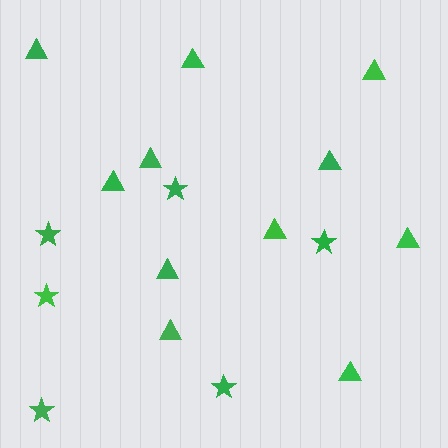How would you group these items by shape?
There are 2 groups: one group of stars (6) and one group of triangles (11).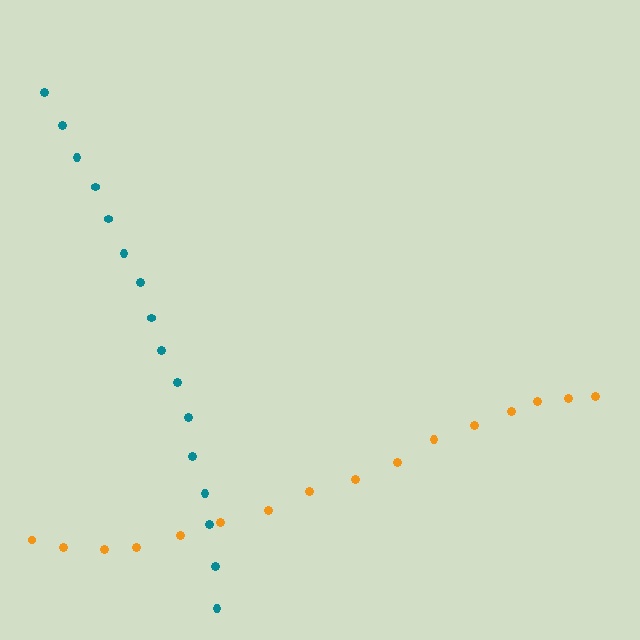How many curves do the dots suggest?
There are 2 distinct paths.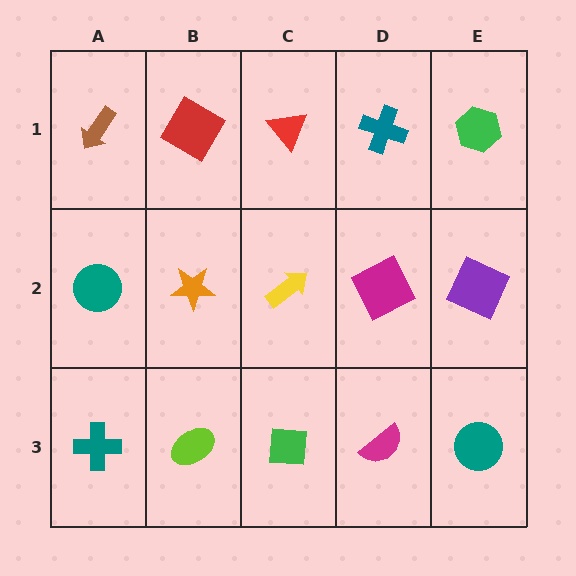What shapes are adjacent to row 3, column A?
A teal circle (row 2, column A), a lime ellipse (row 3, column B).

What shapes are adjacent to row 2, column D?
A teal cross (row 1, column D), a magenta semicircle (row 3, column D), a yellow arrow (row 2, column C), a purple square (row 2, column E).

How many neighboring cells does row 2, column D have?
4.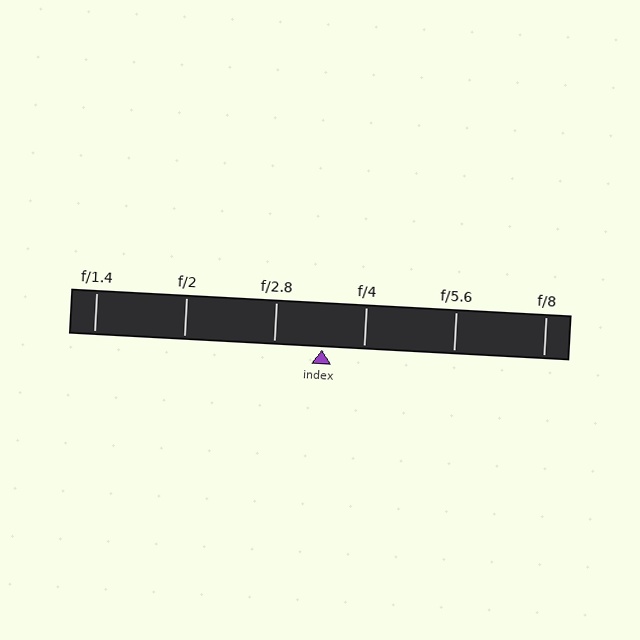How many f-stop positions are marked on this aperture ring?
There are 6 f-stop positions marked.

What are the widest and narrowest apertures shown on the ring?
The widest aperture shown is f/1.4 and the narrowest is f/8.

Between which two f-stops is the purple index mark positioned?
The index mark is between f/2.8 and f/4.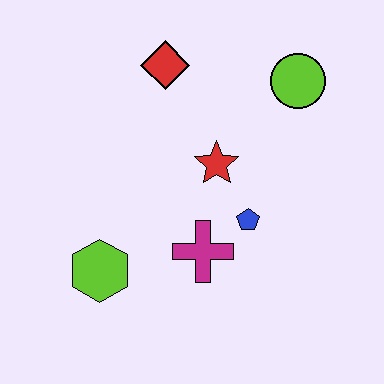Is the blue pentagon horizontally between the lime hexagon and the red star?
No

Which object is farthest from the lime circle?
The lime hexagon is farthest from the lime circle.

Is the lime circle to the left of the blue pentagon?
No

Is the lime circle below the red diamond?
Yes